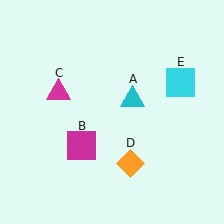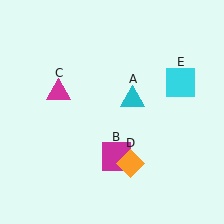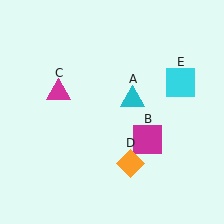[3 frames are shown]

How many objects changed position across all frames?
1 object changed position: magenta square (object B).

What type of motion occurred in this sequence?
The magenta square (object B) rotated counterclockwise around the center of the scene.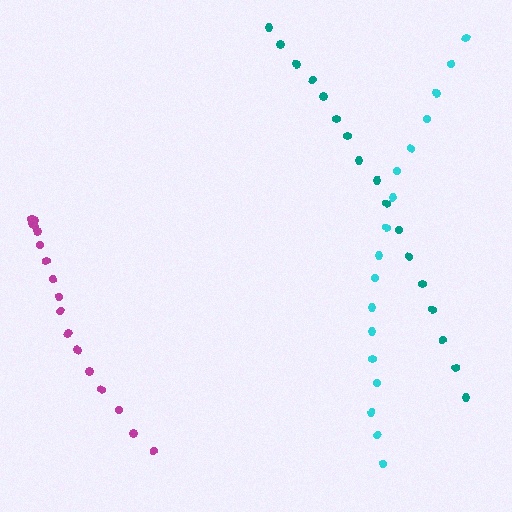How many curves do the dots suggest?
There are 3 distinct paths.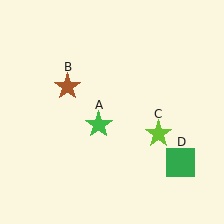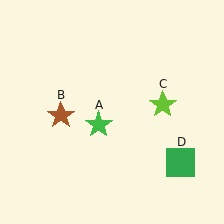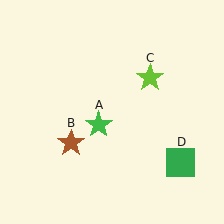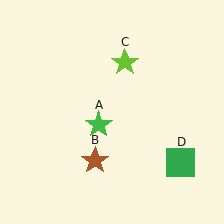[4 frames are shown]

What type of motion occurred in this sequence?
The brown star (object B), lime star (object C) rotated counterclockwise around the center of the scene.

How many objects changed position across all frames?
2 objects changed position: brown star (object B), lime star (object C).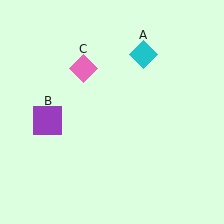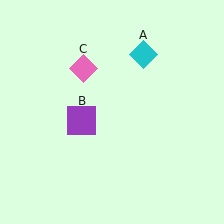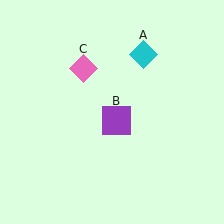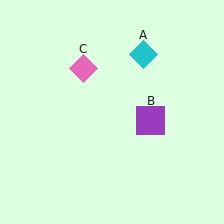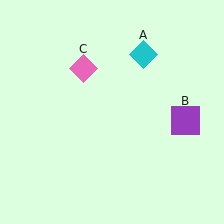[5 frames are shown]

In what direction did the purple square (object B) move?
The purple square (object B) moved right.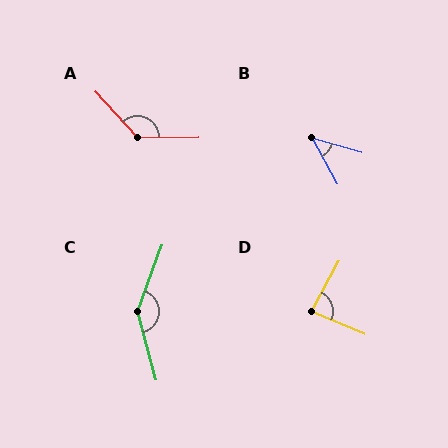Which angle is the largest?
C, at approximately 144 degrees.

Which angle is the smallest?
B, at approximately 45 degrees.